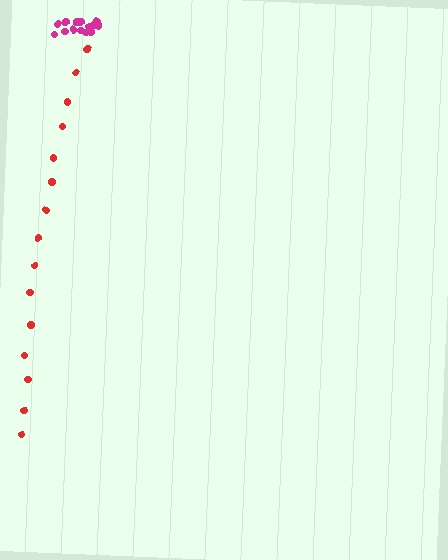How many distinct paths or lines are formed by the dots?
There are 2 distinct paths.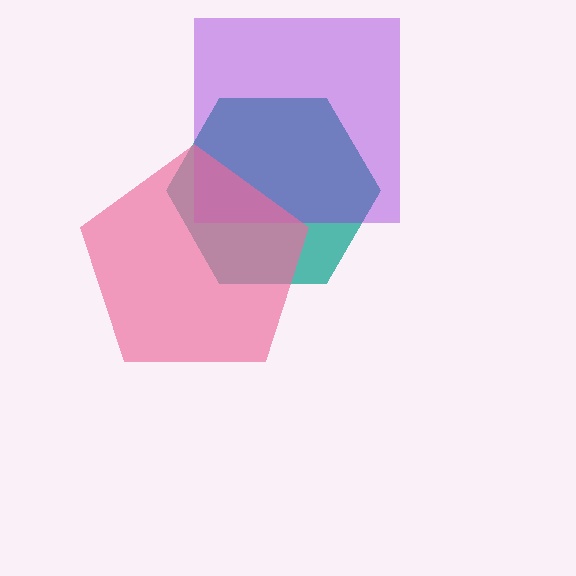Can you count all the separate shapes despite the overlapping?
Yes, there are 3 separate shapes.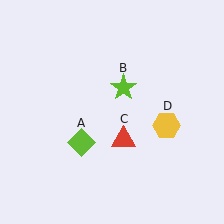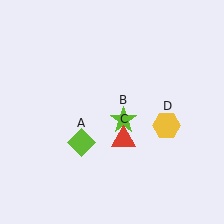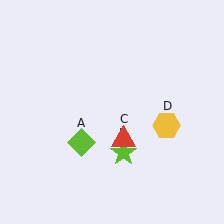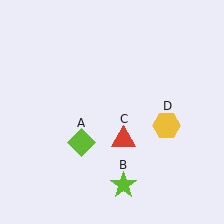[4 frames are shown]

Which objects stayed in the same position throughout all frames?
Lime diamond (object A) and red triangle (object C) and yellow hexagon (object D) remained stationary.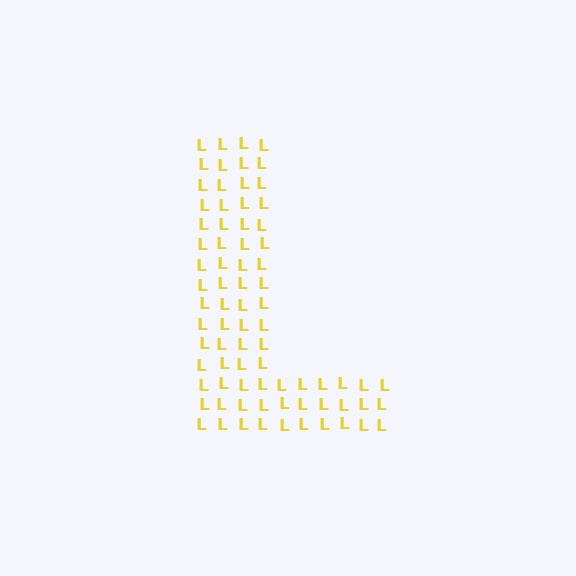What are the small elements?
The small elements are letter L's.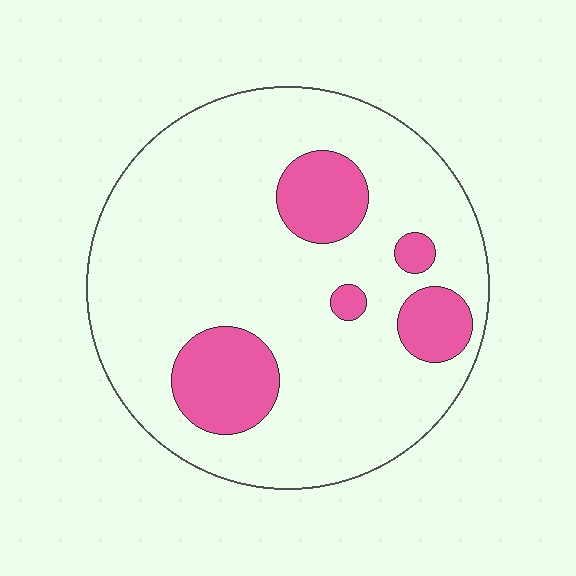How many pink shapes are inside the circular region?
5.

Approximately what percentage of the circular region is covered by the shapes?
Approximately 20%.